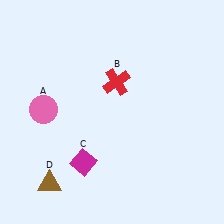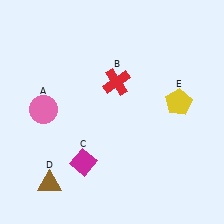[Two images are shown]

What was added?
A yellow pentagon (E) was added in Image 2.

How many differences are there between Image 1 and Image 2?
There is 1 difference between the two images.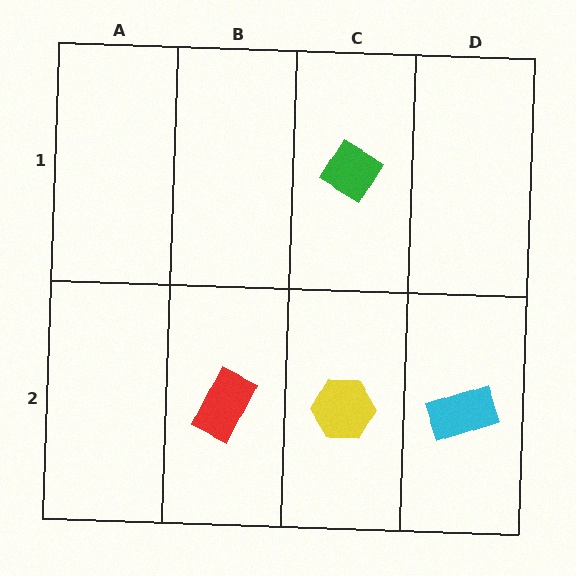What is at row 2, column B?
A red rectangle.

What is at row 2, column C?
A yellow hexagon.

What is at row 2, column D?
A cyan rectangle.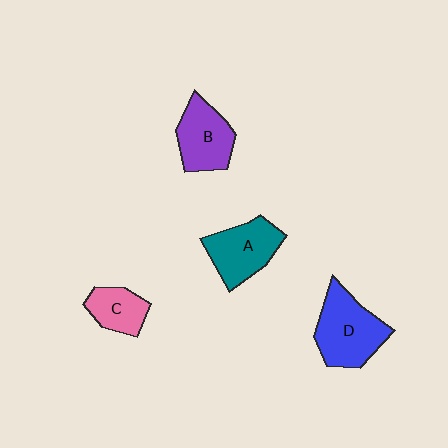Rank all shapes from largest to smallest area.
From largest to smallest: D (blue), A (teal), B (purple), C (pink).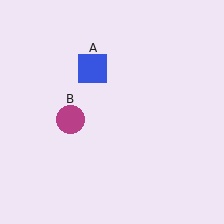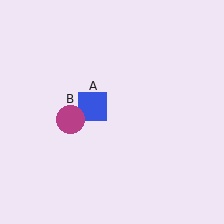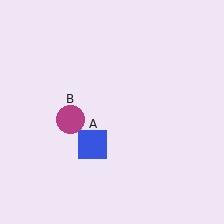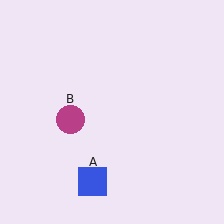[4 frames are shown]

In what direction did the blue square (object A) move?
The blue square (object A) moved down.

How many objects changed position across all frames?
1 object changed position: blue square (object A).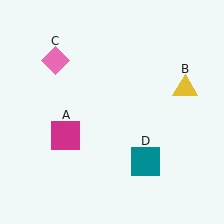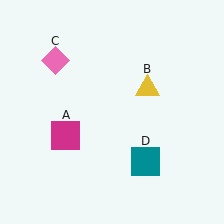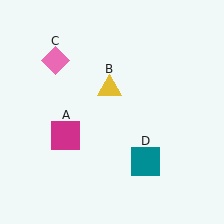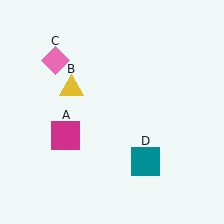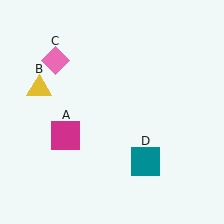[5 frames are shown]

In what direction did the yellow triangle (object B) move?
The yellow triangle (object B) moved left.